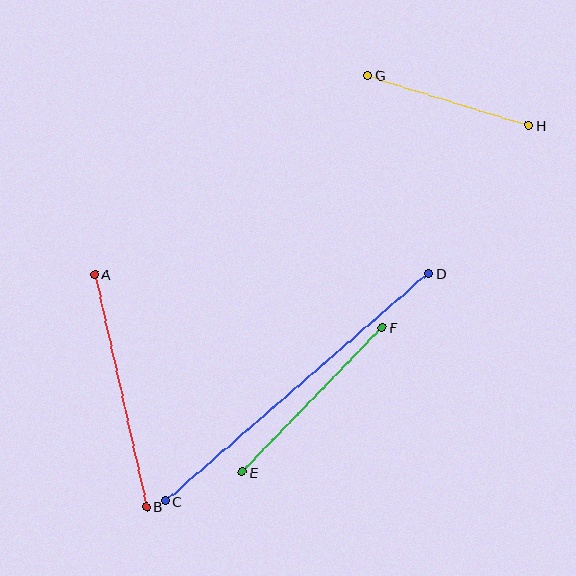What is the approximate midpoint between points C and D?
The midpoint is at approximately (297, 387) pixels.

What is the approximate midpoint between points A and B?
The midpoint is at approximately (121, 391) pixels.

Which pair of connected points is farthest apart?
Points C and D are farthest apart.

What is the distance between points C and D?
The distance is approximately 348 pixels.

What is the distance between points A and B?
The distance is approximately 238 pixels.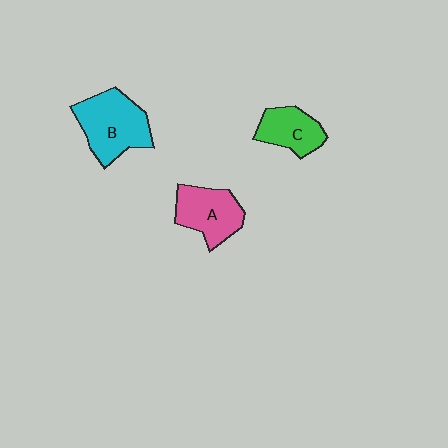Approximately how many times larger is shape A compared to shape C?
Approximately 1.2 times.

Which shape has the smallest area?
Shape C (green).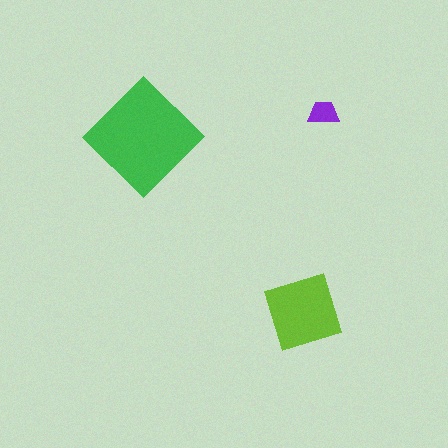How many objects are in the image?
There are 3 objects in the image.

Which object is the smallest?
The purple trapezoid.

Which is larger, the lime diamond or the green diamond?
The green diamond.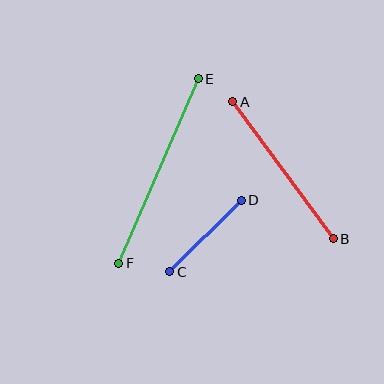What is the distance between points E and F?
The distance is approximately 201 pixels.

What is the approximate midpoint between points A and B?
The midpoint is at approximately (283, 170) pixels.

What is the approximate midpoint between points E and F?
The midpoint is at approximately (159, 171) pixels.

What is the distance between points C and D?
The distance is approximately 101 pixels.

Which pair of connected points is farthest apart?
Points E and F are farthest apart.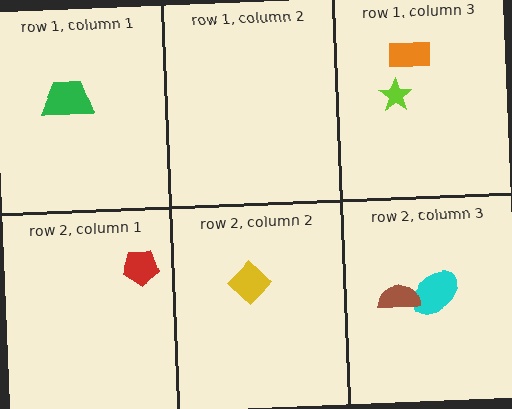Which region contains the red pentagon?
The row 2, column 1 region.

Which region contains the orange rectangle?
The row 1, column 3 region.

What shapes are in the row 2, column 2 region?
The yellow diamond.